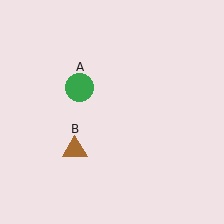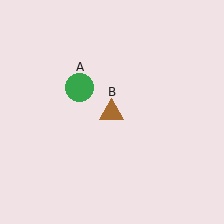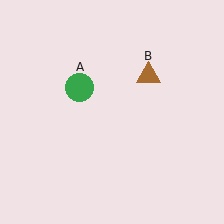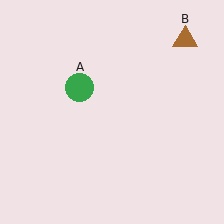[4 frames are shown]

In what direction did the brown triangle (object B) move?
The brown triangle (object B) moved up and to the right.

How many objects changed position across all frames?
1 object changed position: brown triangle (object B).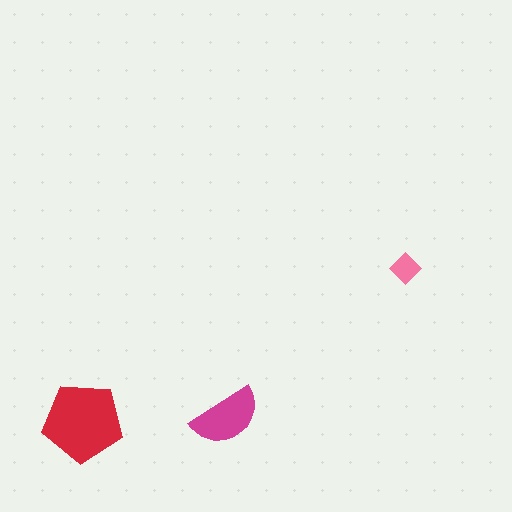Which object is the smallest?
The pink diamond.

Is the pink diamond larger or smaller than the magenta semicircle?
Smaller.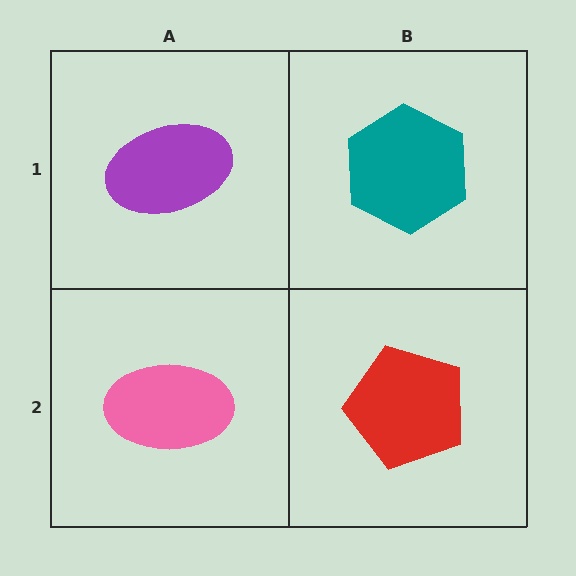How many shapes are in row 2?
2 shapes.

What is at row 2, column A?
A pink ellipse.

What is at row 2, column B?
A red pentagon.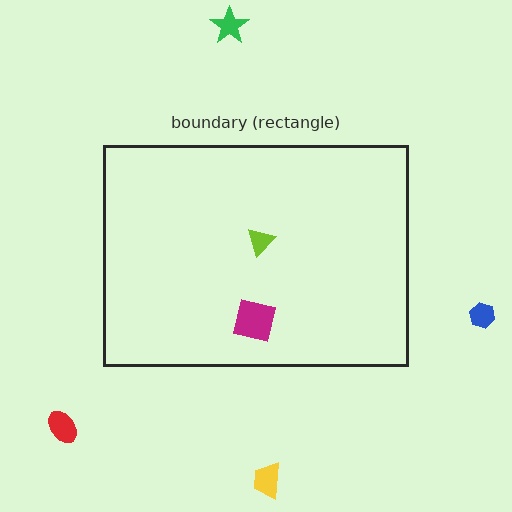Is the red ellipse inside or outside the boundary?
Outside.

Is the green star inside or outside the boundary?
Outside.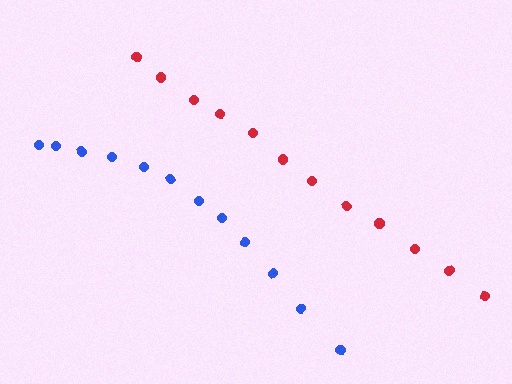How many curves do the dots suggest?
There are 2 distinct paths.